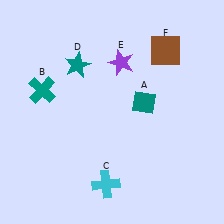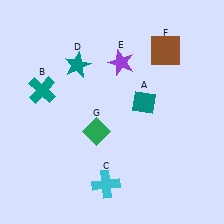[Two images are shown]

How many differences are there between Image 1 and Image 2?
There is 1 difference between the two images.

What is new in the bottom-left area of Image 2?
A green diamond (G) was added in the bottom-left area of Image 2.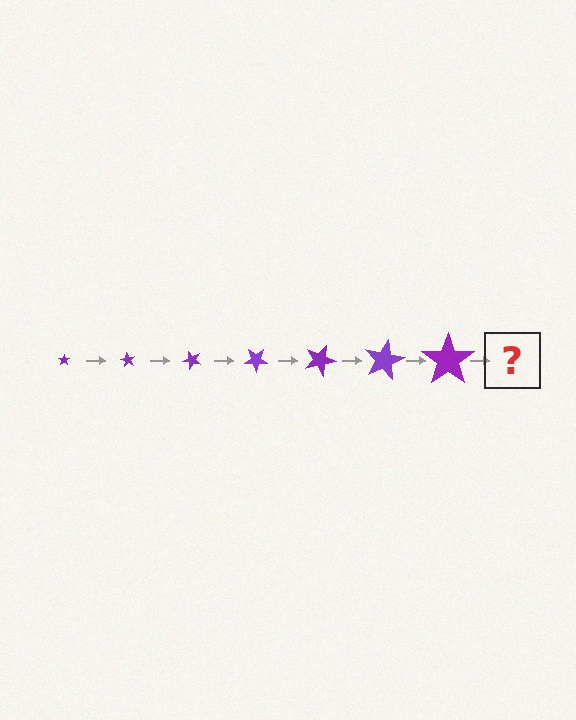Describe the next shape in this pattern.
It should be a star, larger than the previous one and rotated 420 degrees from the start.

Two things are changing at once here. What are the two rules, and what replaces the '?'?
The two rules are that the star grows larger each step and it rotates 60 degrees each step. The '?' should be a star, larger than the previous one and rotated 420 degrees from the start.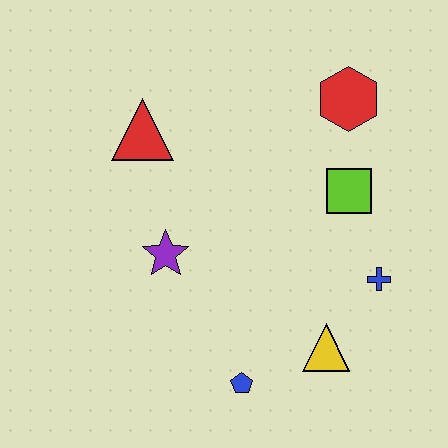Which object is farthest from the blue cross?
The red triangle is farthest from the blue cross.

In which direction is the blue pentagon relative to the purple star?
The blue pentagon is below the purple star.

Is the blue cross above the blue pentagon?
Yes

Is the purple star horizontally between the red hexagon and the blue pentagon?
No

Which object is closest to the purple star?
The red triangle is closest to the purple star.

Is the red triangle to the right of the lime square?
No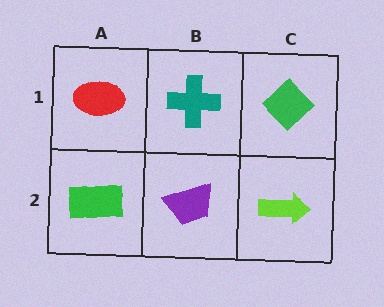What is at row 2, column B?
A purple trapezoid.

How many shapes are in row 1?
3 shapes.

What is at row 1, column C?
A green diamond.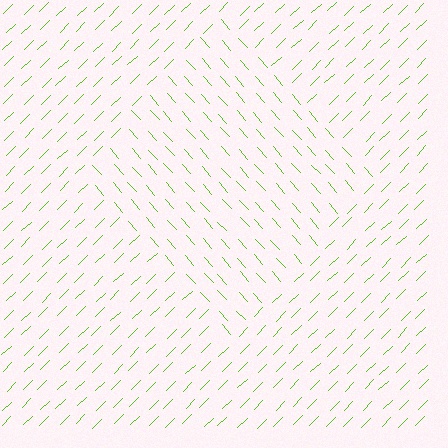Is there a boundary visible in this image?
Yes, there is a texture boundary formed by a change in line orientation.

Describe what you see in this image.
The image is filled with small lime line segments. A diamond region in the image has lines oriented differently from the surrounding lines, creating a visible texture boundary.